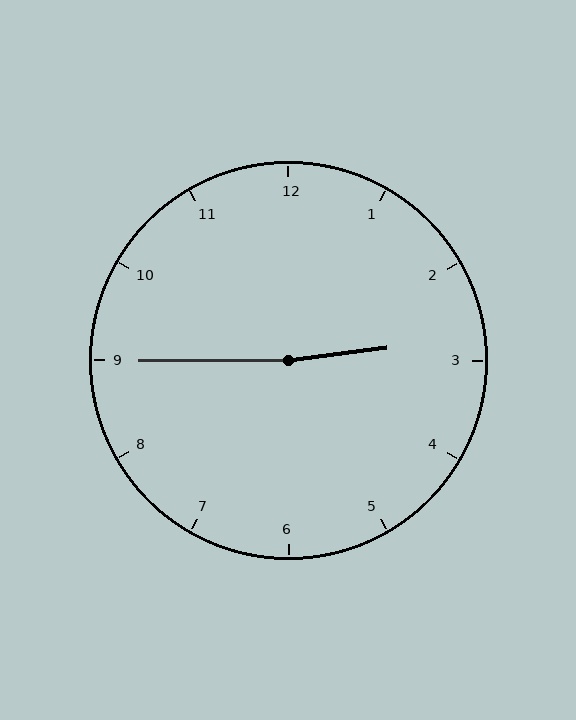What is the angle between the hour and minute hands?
Approximately 172 degrees.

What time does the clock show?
2:45.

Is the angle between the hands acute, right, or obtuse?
It is obtuse.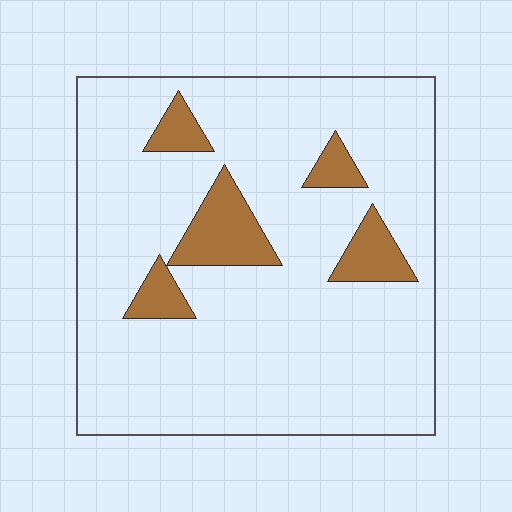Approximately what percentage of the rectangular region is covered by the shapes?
Approximately 15%.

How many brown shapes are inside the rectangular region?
5.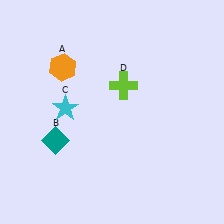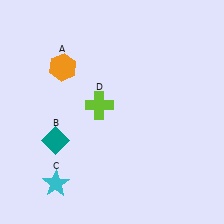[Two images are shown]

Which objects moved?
The objects that moved are: the cyan star (C), the lime cross (D).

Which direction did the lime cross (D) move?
The lime cross (D) moved left.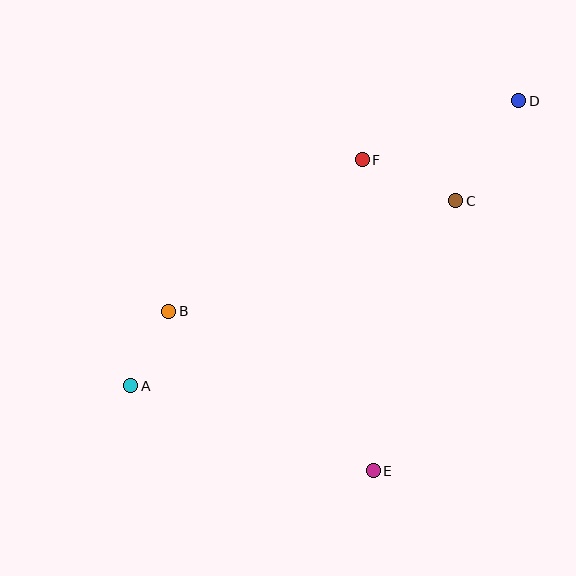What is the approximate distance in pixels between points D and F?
The distance between D and F is approximately 167 pixels.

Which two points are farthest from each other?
Points A and D are farthest from each other.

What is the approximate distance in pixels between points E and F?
The distance between E and F is approximately 312 pixels.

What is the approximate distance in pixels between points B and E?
The distance between B and E is approximately 259 pixels.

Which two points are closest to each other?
Points A and B are closest to each other.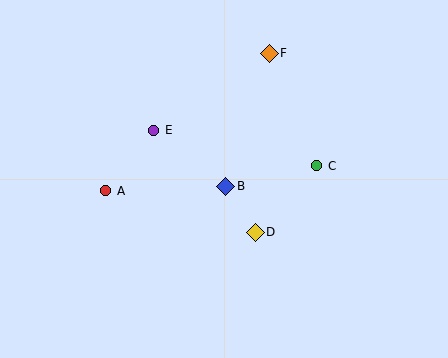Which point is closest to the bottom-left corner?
Point A is closest to the bottom-left corner.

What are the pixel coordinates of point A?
Point A is at (106, 191).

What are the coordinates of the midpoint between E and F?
The midpoint between E and F is at (212, 92).